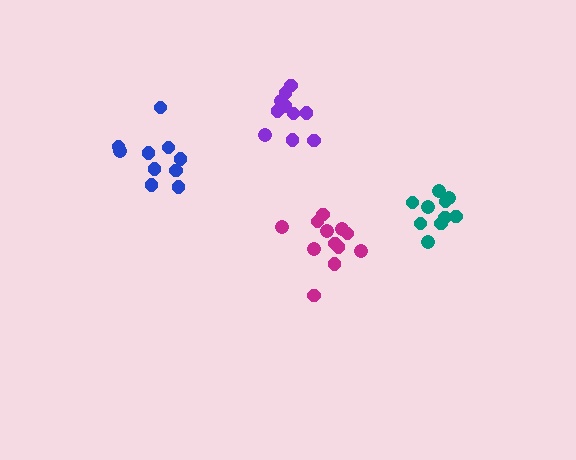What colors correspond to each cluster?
The clusters are colored: blue, teal, purple, magenta.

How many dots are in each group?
Group 1: 10 dots, Group 2: 10 dots, Group 3: 10 dots, Group 4: 12 dots (42 total).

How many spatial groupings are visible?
There are 4 spatial groupings.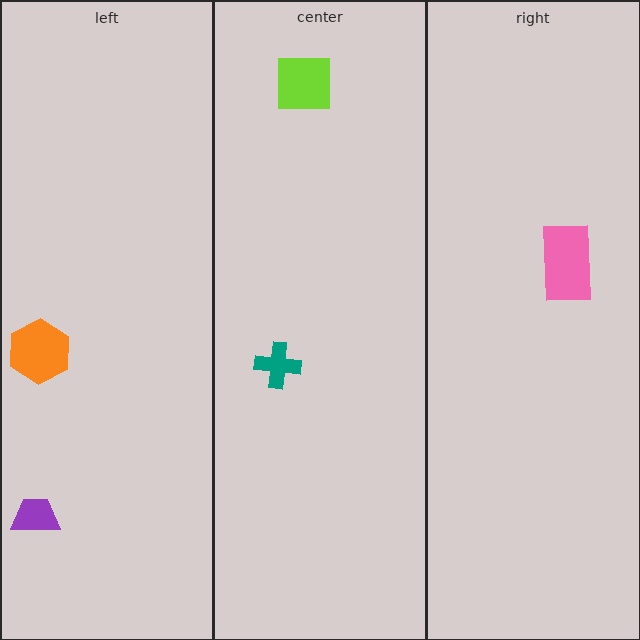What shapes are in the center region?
The teal cross, the lime square.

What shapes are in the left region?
The orange hexagon, the purple trapezoid.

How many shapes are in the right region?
1.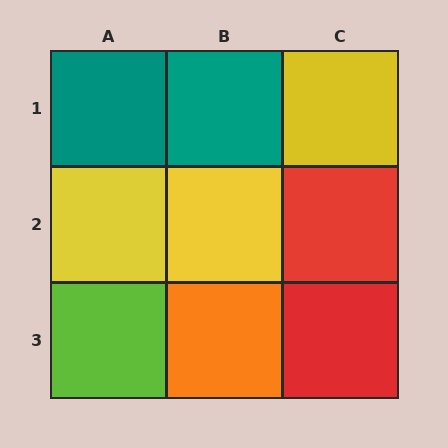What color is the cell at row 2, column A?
Yellow.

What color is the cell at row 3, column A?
Lime.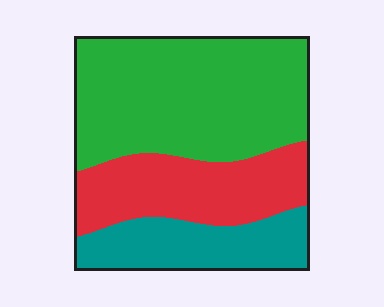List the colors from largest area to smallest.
From largest to smallest: green, red, teal.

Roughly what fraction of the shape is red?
Red covers 27% of the shape.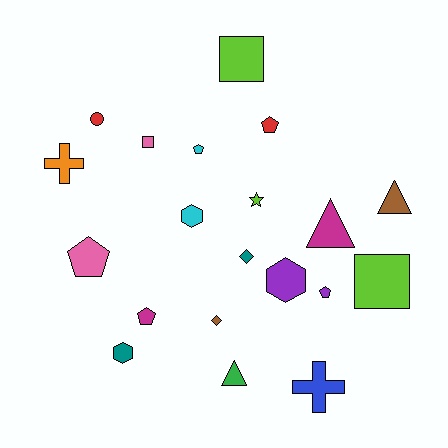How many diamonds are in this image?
There are 2 diamonds.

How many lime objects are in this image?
There are 3 lime objects.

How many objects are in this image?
There are 20 objects.